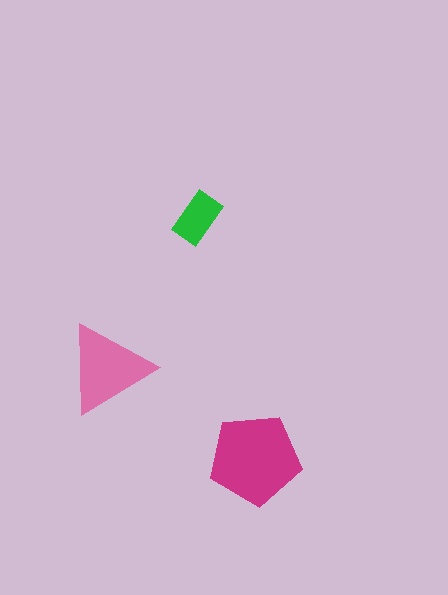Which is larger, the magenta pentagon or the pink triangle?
The magenta pentagon.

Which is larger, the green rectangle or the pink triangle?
The pink triangle.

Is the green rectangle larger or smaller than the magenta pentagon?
Smaller.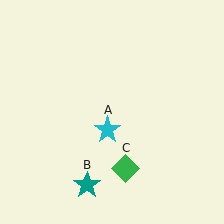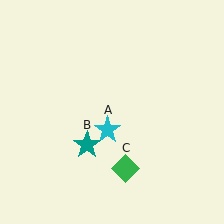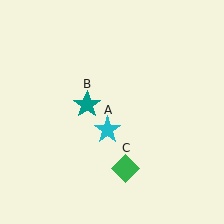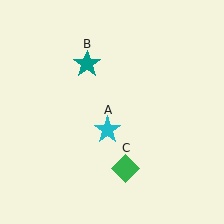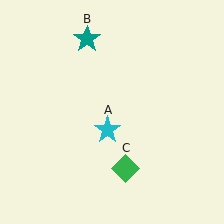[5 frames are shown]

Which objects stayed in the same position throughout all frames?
Cyan star (object A) and green diamond (object C) remained stationary.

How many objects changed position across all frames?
1 object changed position: teal star (object B).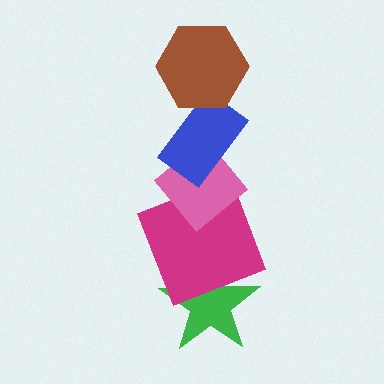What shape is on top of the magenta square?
The pink diamond is on top of the magenta square.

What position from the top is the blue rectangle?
The blue rectangle is 2nd from the top.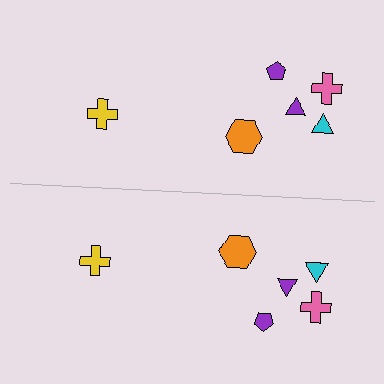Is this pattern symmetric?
Yes, this pattern has bilateral (reflection) symmetry.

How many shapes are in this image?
There are 12 shapes in this image.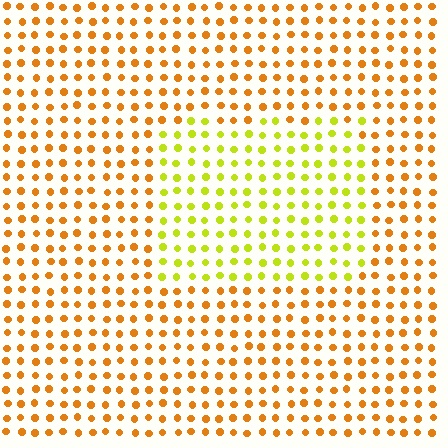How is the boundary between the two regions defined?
The boundary is defined purely by a slight shift in hue (about 41 degrees). Spacing, size, and orientation are identical on both sides.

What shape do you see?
I see a rectangle.